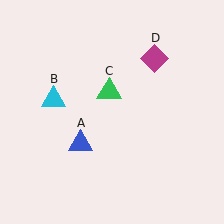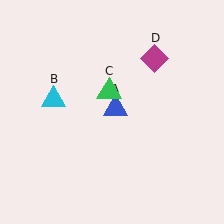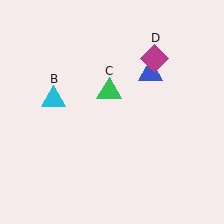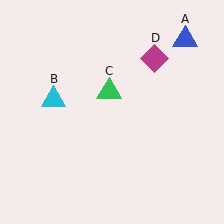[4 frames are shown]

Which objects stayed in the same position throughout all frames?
Cyan triangle (object B) and green triangle (object C) and magenta diamond (object D) remained stationary.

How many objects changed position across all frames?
1 object changed position: blue triangle (object A).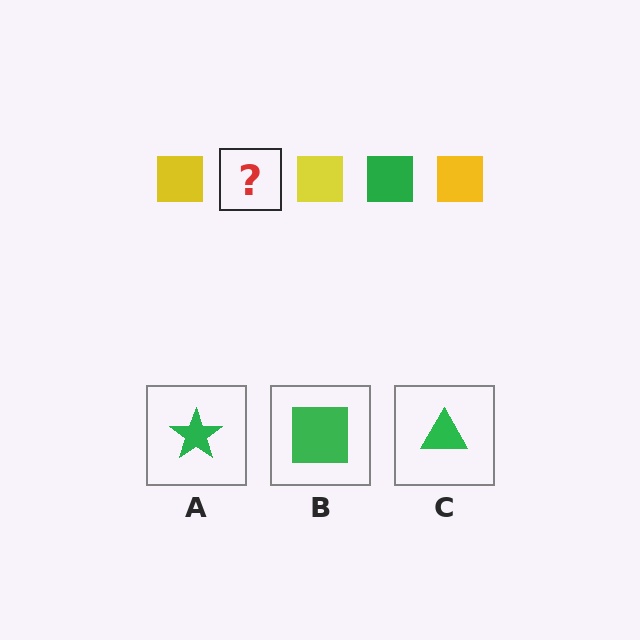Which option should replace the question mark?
Option B.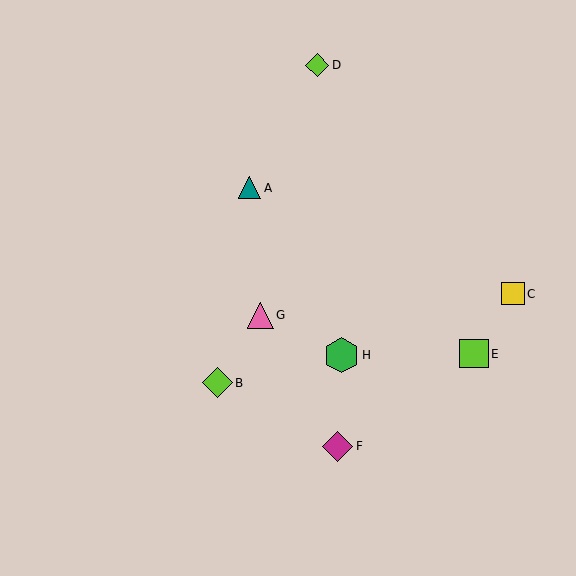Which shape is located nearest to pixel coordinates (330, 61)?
The lime diamond (labeled D) at (317, 65) is nearest to that location.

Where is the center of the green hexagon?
The center of the green hexagon is at (342, 355).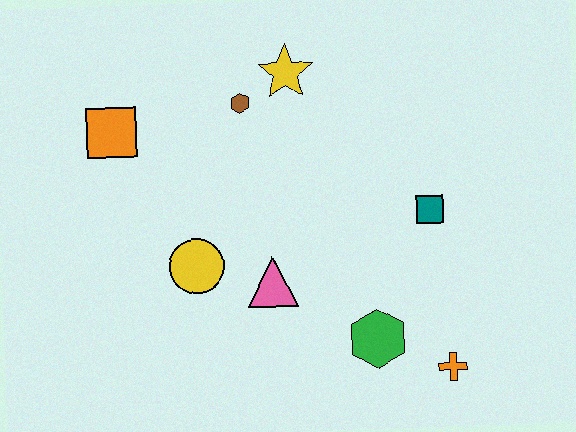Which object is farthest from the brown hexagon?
The orange cross is farthest from the brown hexagon.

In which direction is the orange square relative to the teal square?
The orange square is to the left of the teal square.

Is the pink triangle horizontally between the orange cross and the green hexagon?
No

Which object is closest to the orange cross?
The green hexagon is closest to the orange cross.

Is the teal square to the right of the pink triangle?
Yes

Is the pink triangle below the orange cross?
No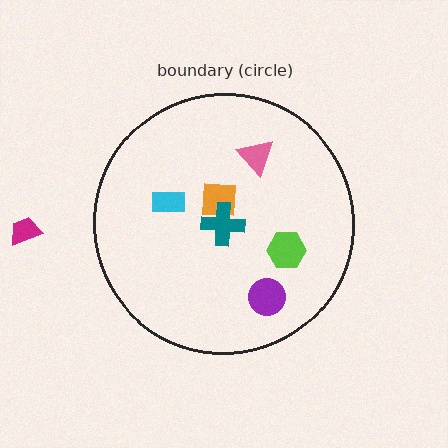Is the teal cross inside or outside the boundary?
Inside.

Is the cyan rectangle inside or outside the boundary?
Inside.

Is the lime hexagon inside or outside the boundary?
Inside.